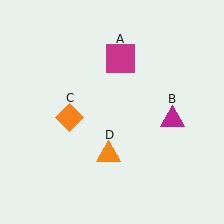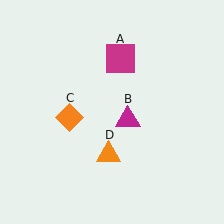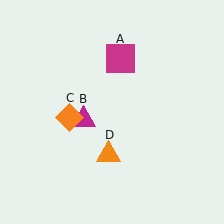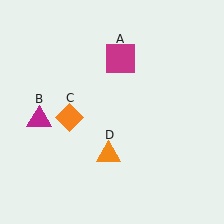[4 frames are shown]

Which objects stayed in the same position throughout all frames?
Magenta square (object A) and orange diamond (object C) and orange triangle (object D) remained stationary.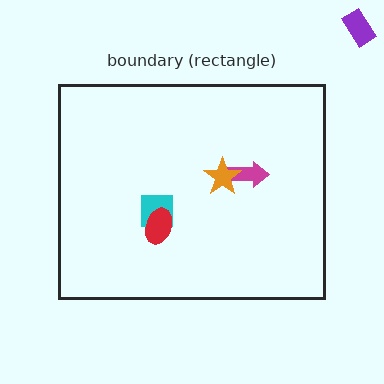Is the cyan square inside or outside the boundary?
Inside.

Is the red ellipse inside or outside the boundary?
Inside.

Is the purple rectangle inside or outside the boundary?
Outside.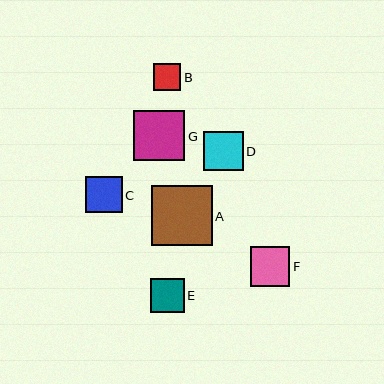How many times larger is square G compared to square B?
Square G is approximately 1.9 times the size of square B.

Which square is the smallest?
Square B is the smallest with a size of approximately 27 pixels.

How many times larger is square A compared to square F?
Square A is approximately 1.5 times the size of square F.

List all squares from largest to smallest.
From largest to smallest: A, G, D, F, C, E, B.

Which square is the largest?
Square A is the largest with a size of approximately 60 pixels.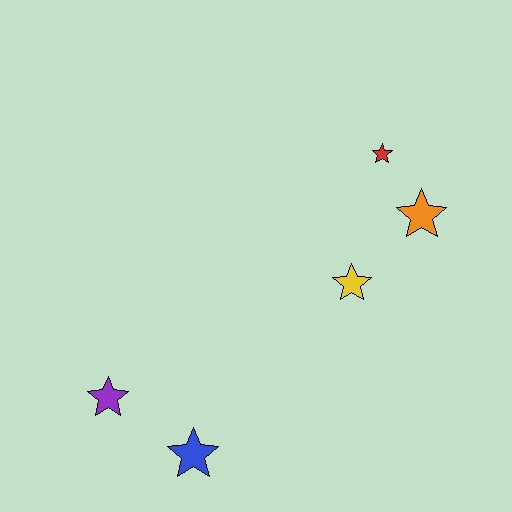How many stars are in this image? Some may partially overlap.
There are 5 stars.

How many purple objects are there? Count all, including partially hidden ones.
There is 1 purple object.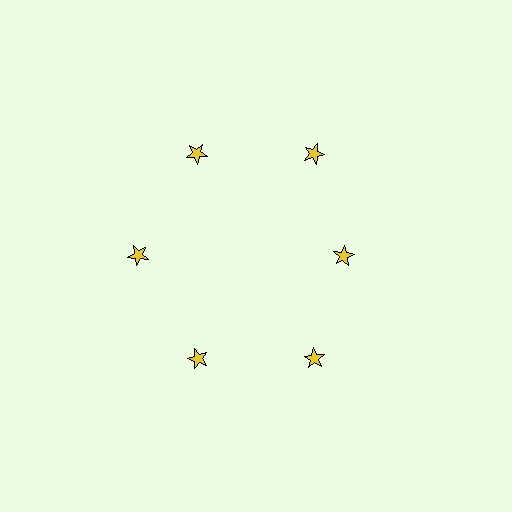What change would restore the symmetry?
The symmetry would be restored by moving it outward, back onto the ring so that all 6 stars sit at equal angles and equal distance from the center.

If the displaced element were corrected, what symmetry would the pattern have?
It would have 6-fold rotational symmetry — the pattern would map onto itself every 60 degrees.